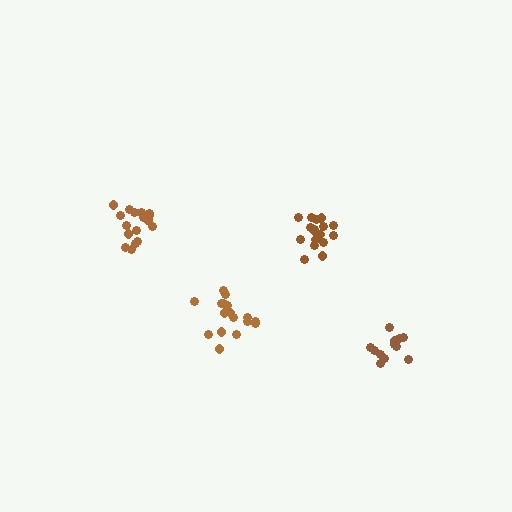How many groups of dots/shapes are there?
There are 4 groups.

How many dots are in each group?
Group 1: 17 dots, Group 2: 17 dots, Group 3: 17 dots, Group 4: 12 dots (63 total).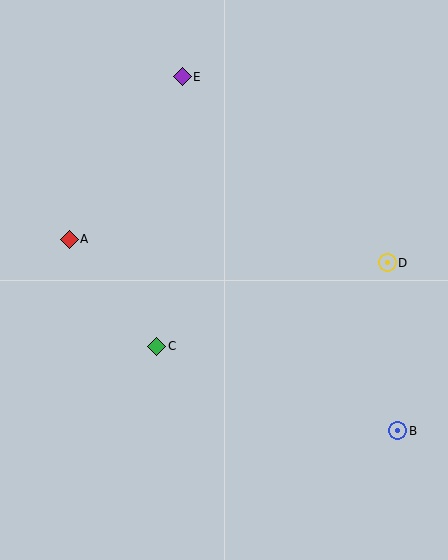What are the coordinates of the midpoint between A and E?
The midpoint between A and E is at (126, 158).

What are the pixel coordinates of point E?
Point E is at (182, 77).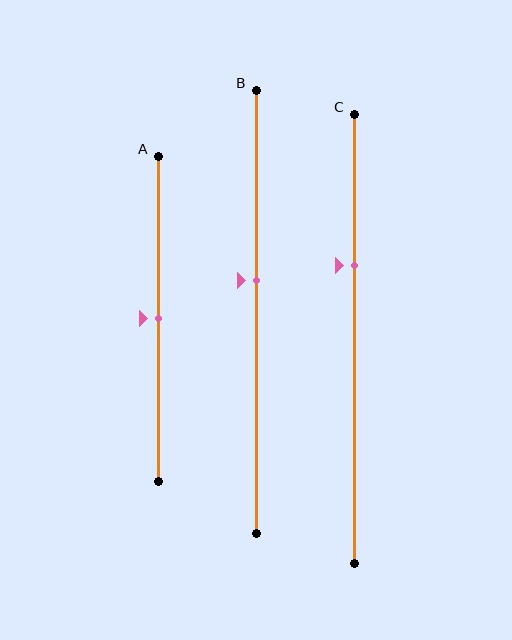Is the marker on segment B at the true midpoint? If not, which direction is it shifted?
No, the marker on segment B is shifted upward by about 7% of the segment length.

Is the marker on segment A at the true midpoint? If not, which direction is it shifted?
Yes, the marker on segment A is at the true midpoint.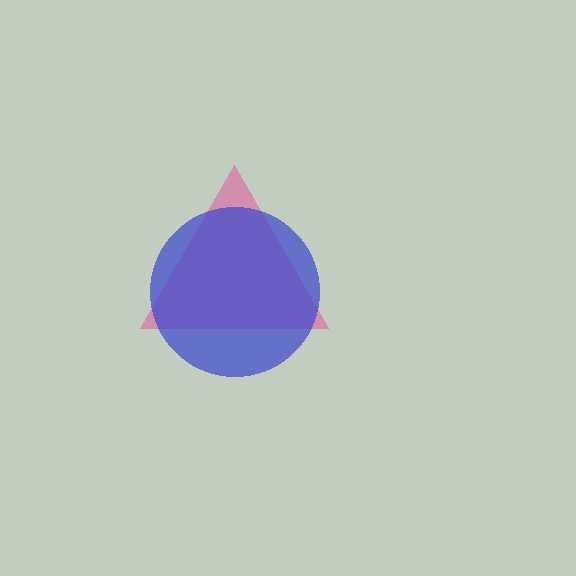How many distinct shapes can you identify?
There are 2 distinct shapes: a pink triangle, a blue circle.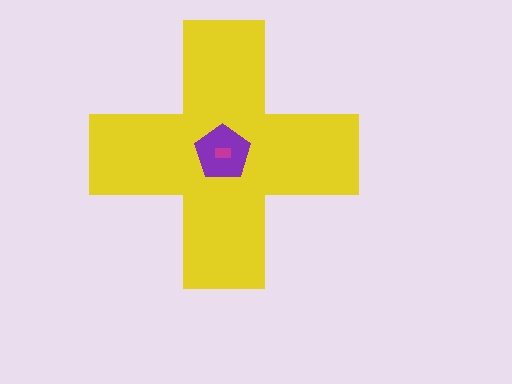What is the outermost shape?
The yellow cross.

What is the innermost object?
The magenta rectangle.